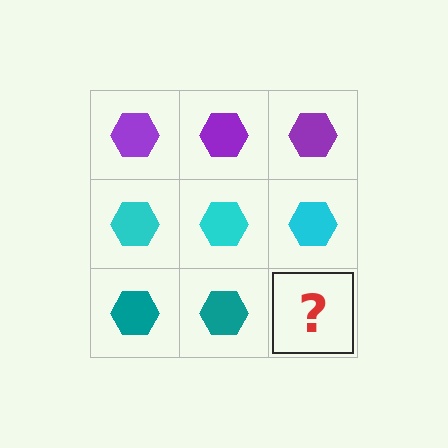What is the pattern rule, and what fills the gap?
The rule is that each row has a consistent color. The gap should be filled with a teal hexagon.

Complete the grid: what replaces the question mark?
The question mark should be replaced with a teal hexagon.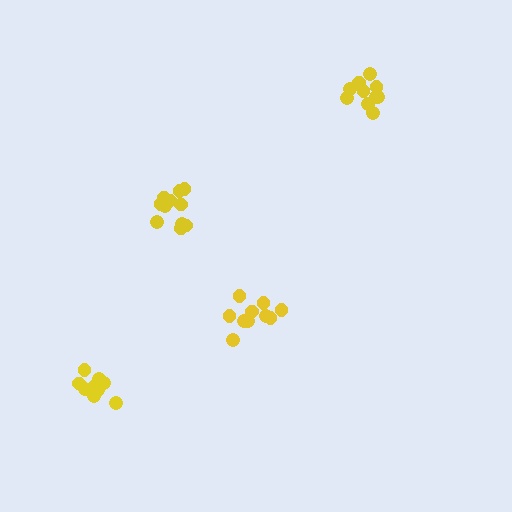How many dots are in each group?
Group 1: 10 dots, Group 2: 10 dots, Group 3: 11 dots, Group 4: 10 dots (41 total).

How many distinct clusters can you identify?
There are 4 distinct clusters.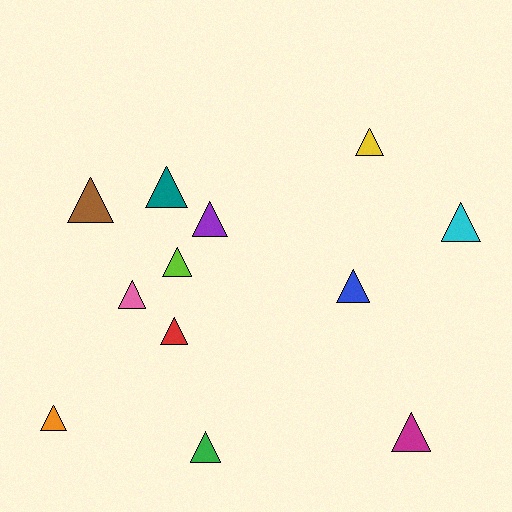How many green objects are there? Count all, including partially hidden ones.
There is 1 green object.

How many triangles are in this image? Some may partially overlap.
There are 12 triangles.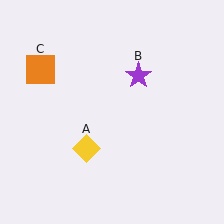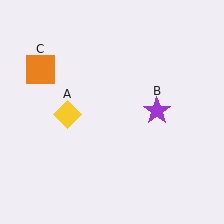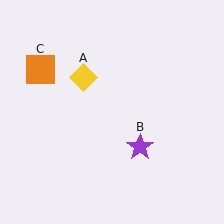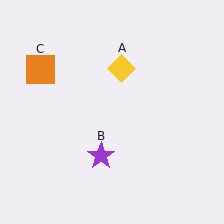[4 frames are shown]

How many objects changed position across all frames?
2 objects changed position: yellow diamond (object A), purple star (object B).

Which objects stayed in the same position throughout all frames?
Orange square (object C) remained stationary.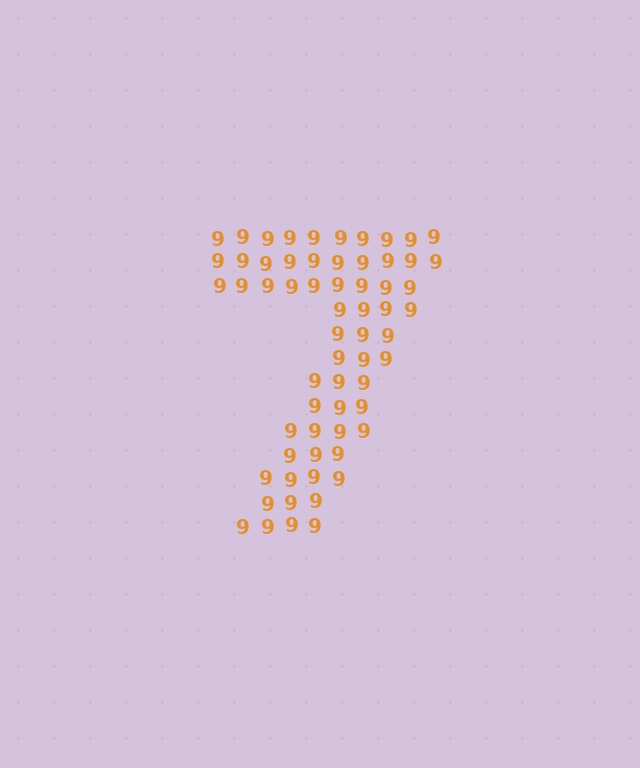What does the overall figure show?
The overall figure shows the digit 7.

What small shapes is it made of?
It is made of small digit 9's.